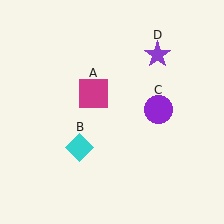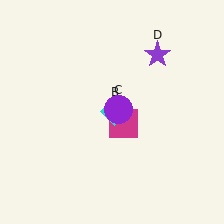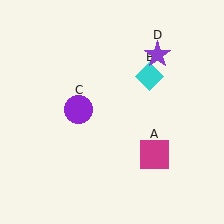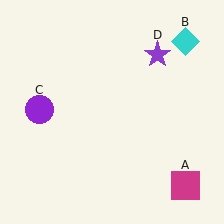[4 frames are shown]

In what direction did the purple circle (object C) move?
The purple circle (object C) moved left.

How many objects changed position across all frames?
3 objects changed position: magenta square (object A), cyan diamond (object B), purple circle (object C).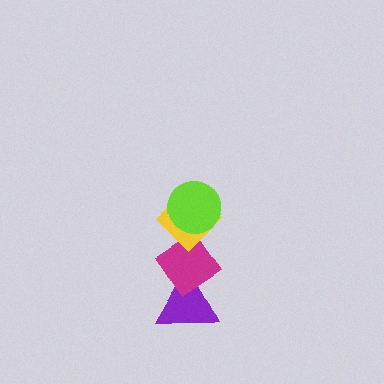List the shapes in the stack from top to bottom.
From top to bottom: the lime circle, the yellow diamond, the magenta diamond, the purple triangle.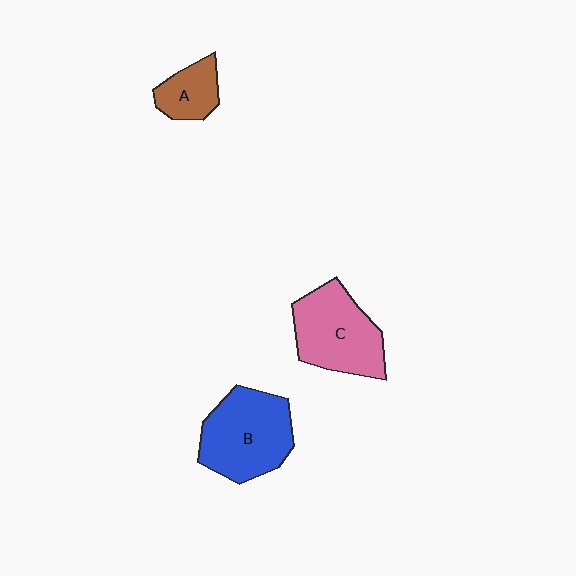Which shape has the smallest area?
Shape A (brown).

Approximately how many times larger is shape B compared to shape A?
Approximately 2.3 times.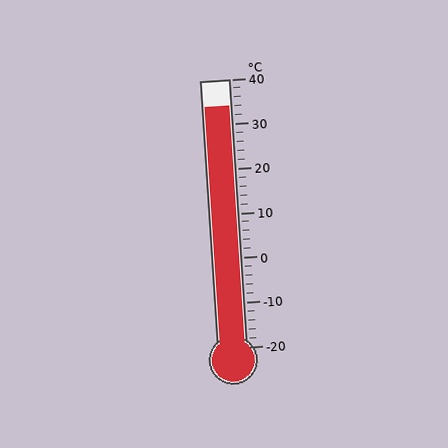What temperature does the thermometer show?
The thermometer shows approximately 34°C.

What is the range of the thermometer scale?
The thermometer scale ranges from -20°C to 40°C.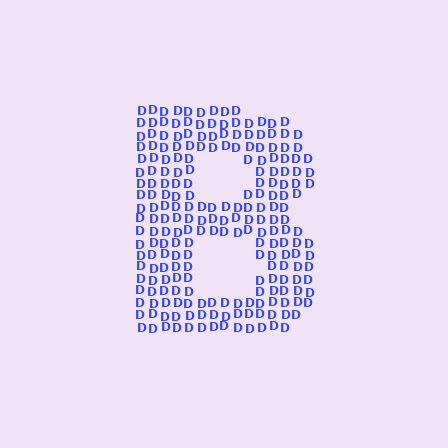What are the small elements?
The small elements are letter D's.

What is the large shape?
The large shape is the letter B.